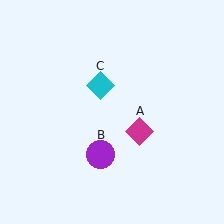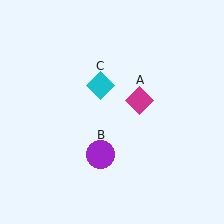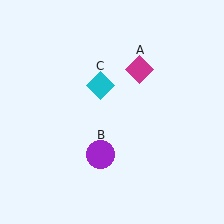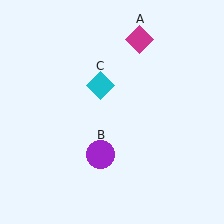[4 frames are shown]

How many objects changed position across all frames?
1 object changed position: magenta diamond (object A).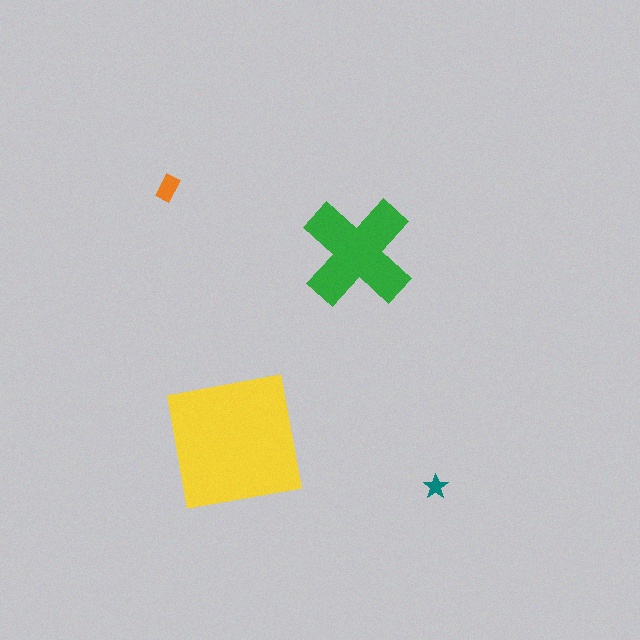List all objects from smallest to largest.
The teal star, the orange rectangle, the green cross, the yellow square.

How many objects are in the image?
There are 4 objects in the image.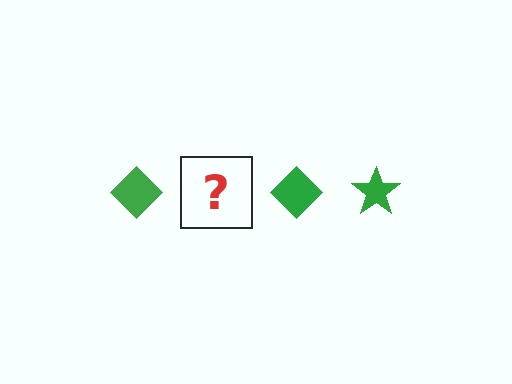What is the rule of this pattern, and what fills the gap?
The rule is that the pattern cycles through diamond, star shapes in green. The gap should be filled with a green star.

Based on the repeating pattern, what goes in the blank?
The blank should be a green star.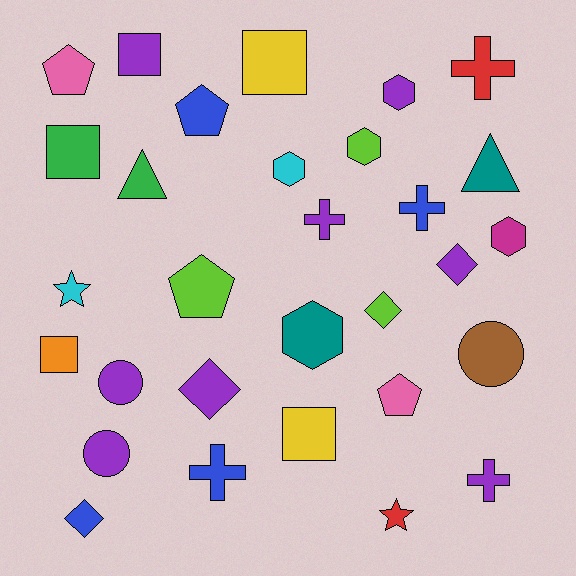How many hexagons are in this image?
There are 5 hexagons.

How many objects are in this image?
There are 30 objects.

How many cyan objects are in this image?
There are 2 cyan objects.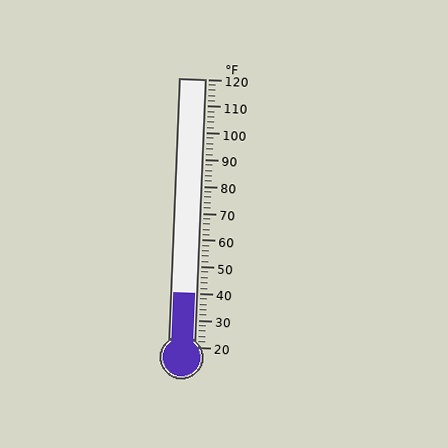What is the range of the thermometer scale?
The thermometer scale ranges from 20°F to 120°F.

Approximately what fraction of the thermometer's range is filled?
The thermometer is filled to approximately 20% of its range.